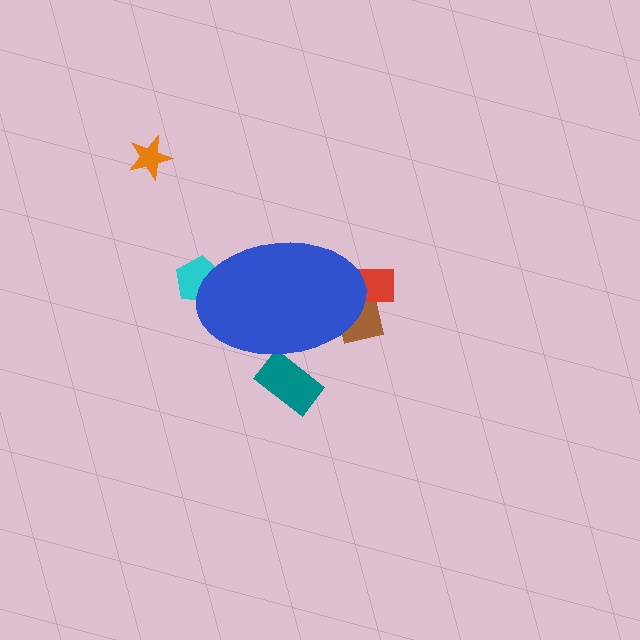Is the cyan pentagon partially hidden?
Yes, the cyan pentagon is partially hidden behind the blue ellipse.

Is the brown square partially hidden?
Yes, the brown square is partially hidden behind the blue ellipse.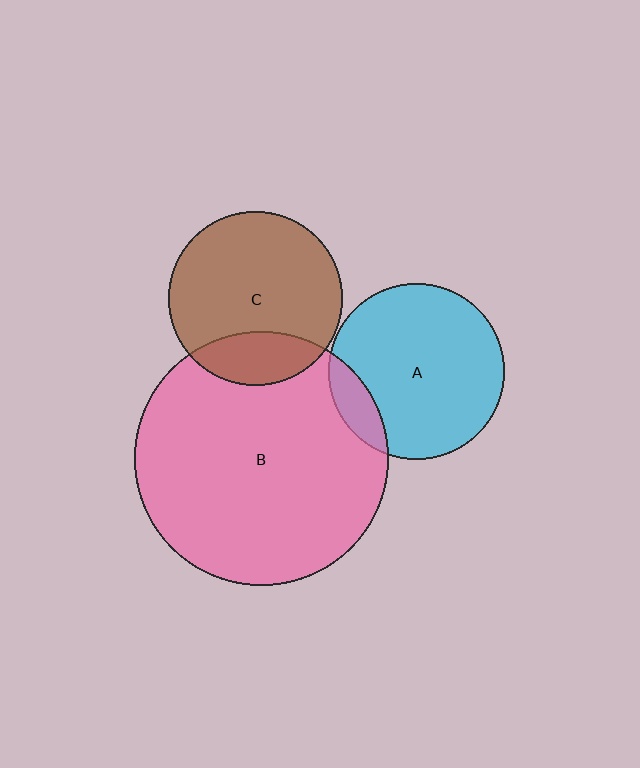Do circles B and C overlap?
Yes.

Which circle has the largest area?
Circle B (pink).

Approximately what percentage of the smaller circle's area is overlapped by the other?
Approximately 20%.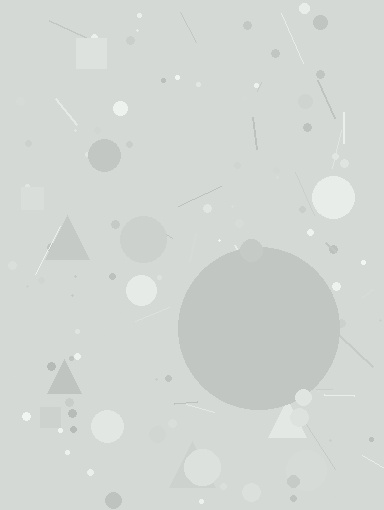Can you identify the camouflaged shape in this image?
The camouflaged shape is a circle.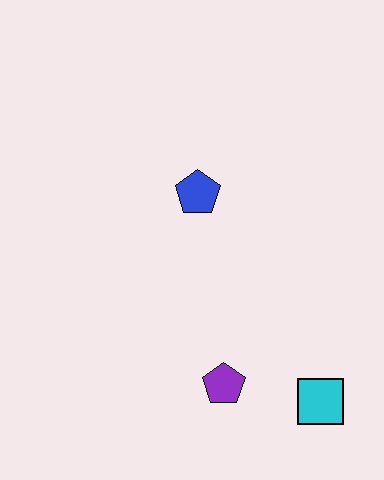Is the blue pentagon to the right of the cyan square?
No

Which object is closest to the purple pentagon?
The cyan square is closest to the purple pentagon.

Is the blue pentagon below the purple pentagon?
No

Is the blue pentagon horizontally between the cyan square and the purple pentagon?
No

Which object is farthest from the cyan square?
The blue pentagon is farthest from the cyan square.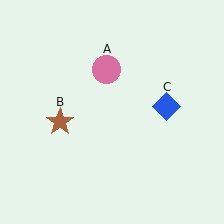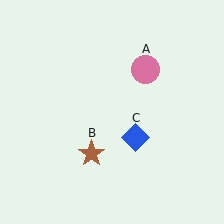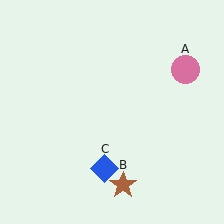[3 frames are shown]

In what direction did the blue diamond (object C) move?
The blue diamond (object C) moved down and to the left.